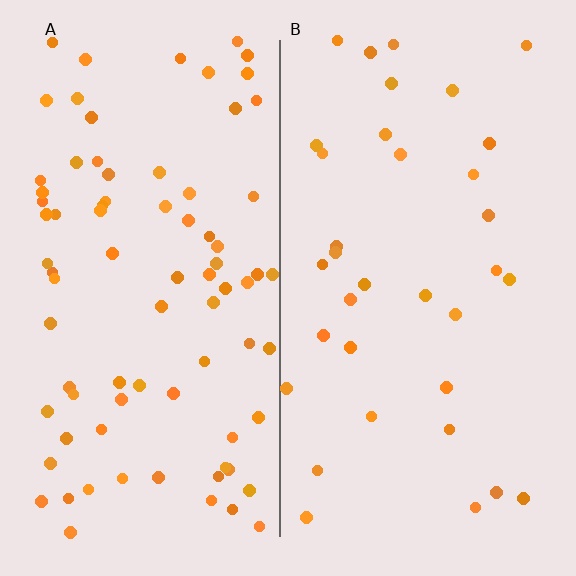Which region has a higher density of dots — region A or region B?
A (the left).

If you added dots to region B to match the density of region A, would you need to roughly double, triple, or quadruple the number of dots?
Approximately double.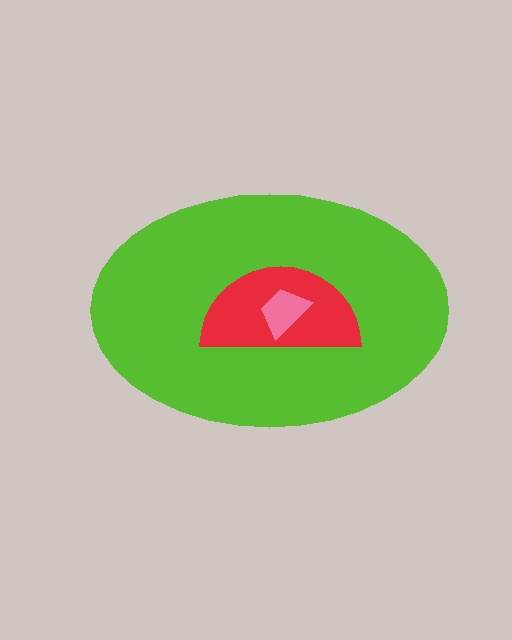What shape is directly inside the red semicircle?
The pink trapezoid.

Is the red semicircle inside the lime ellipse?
Yes.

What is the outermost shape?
The lime ellipse.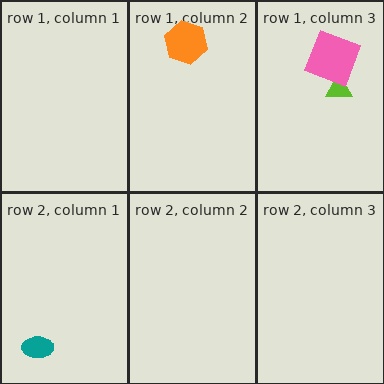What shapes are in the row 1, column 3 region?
The lime triangle, the pink square.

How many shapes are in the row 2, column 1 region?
1.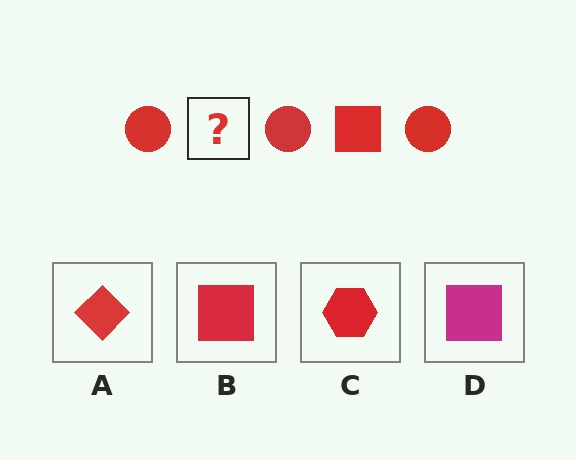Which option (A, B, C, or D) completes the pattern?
B.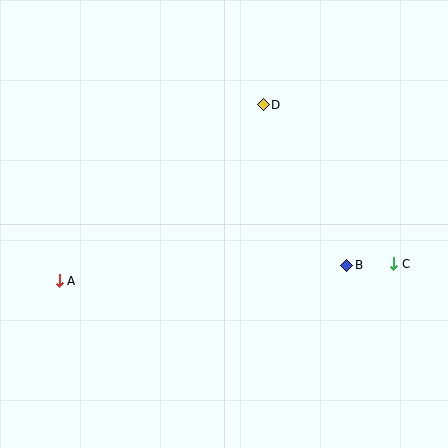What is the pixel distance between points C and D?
The distance between C and D is 206 pixels.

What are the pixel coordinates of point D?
Point D is at (263, 105).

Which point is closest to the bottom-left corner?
Point A is closest to the bottom-left corner.